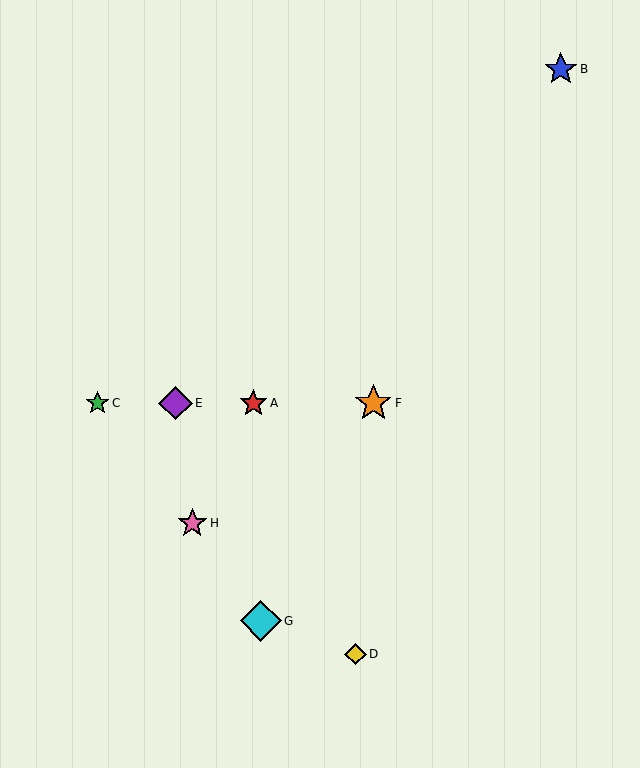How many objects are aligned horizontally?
4 objects (A, C, E, F) are aligned horizontally.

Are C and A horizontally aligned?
Yes, both are at y≈403.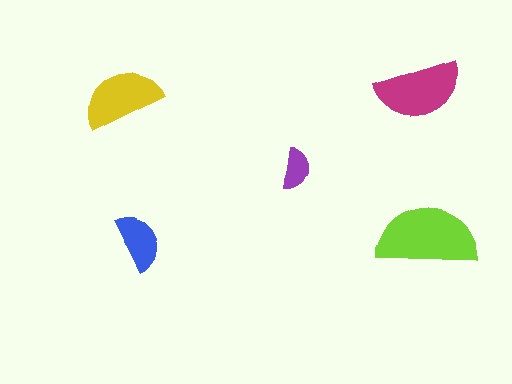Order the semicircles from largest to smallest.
the lime one, the magenta one, the yellow one, the blue one, the purple one.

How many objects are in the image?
There are 5 objects in the image.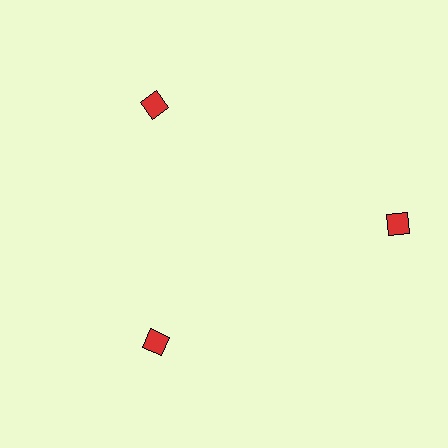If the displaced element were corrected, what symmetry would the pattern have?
It would have 3-fold rotational symmetry — the pattern would map onto itself every 120 degrees.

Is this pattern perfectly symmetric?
No. The 3 red diamonds are arranged in a ring, but one element near the 3 o'clock position is pushed outward from the center, breaking the 3-fold rotational symmetry.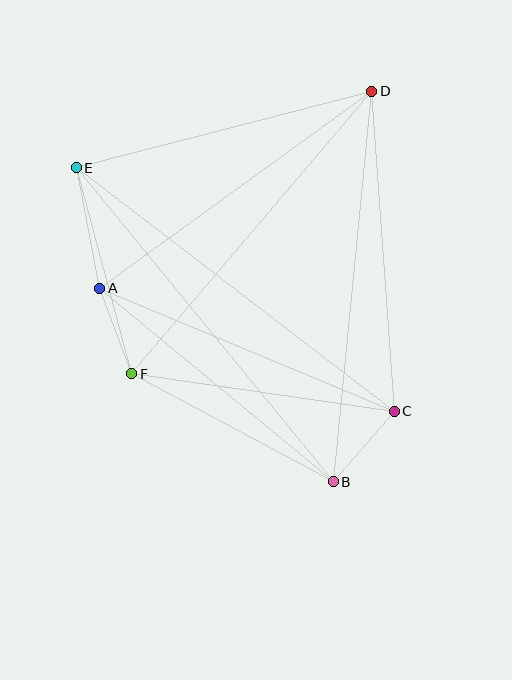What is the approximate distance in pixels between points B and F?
The distance between B and F is approximately 229 pixels.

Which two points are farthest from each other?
Points B and E are farthest from each other.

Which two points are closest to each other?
Points A and F are closest to each other.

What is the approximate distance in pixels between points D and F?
The distance between D and F is approximately 371 pixels.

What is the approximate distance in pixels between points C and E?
The distance between C and E is approximately 401 pixels.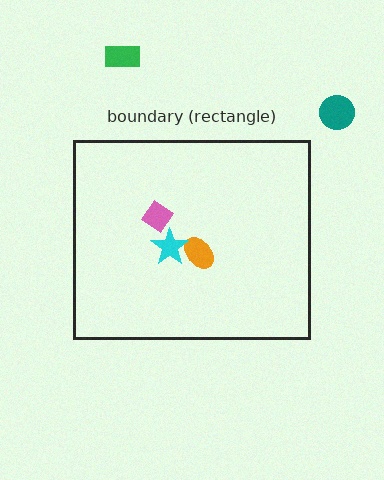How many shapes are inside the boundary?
3 inside, 2 outside.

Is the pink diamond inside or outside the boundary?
Inside.